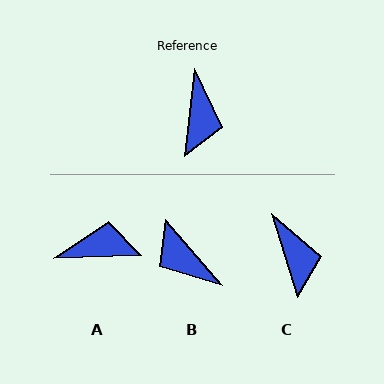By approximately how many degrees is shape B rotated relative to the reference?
Approximately 133 degrees clockwise.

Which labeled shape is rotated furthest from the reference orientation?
B, about 133 degrees away.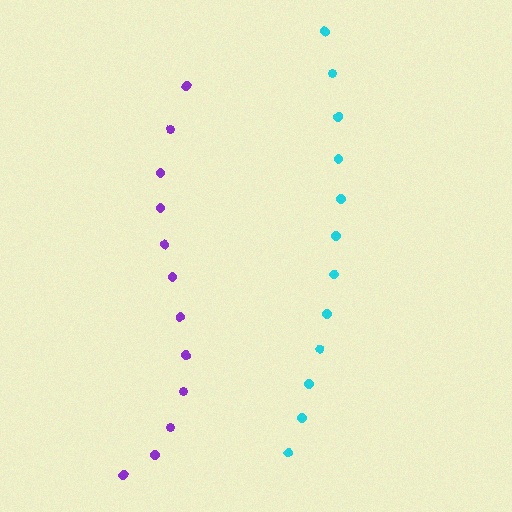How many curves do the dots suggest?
There are 2 distinct paths.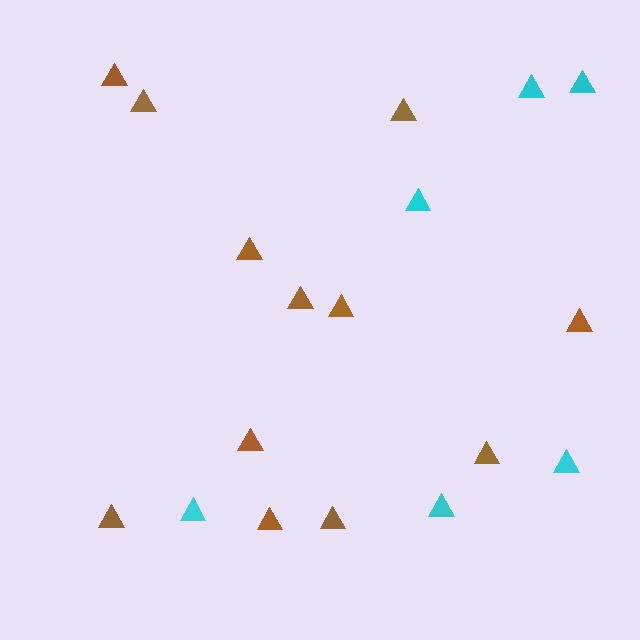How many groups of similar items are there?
There are 2 groups: one group of brown triangles (12) and one group of cyan triangles (6).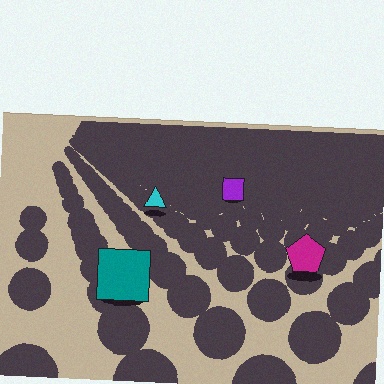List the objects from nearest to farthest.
From nearest to farthest: the teal square, the magenta pentagon, the cyan triangle, the purple square.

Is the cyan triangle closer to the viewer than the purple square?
Yes. The cyan triangle is closer — you can tell from the texture gradient: the ground texture is coarser near it.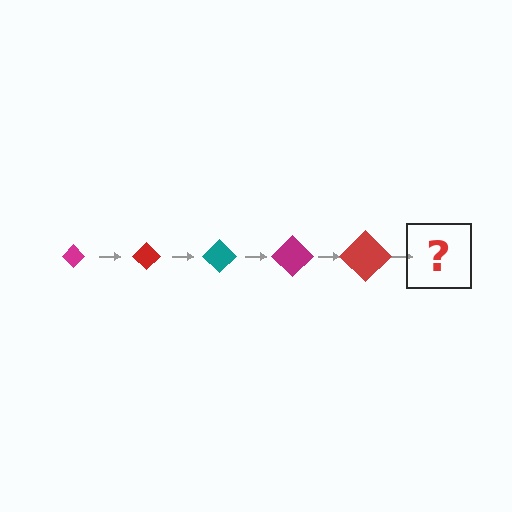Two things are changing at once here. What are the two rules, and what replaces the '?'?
The two rules are that the diamond grows larger each step and the color cycles through magenta, red, and teal. The '?' should be a teal diamond, larger than the previous one.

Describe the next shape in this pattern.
It should be a teal diamond, larger than the previous one.